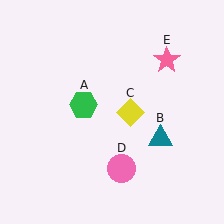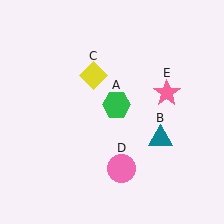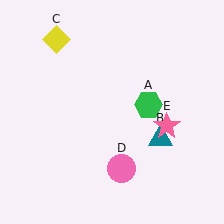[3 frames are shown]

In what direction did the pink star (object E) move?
The pink star (object E) moved down.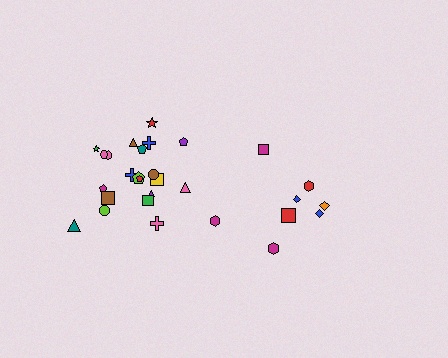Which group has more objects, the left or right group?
The left group.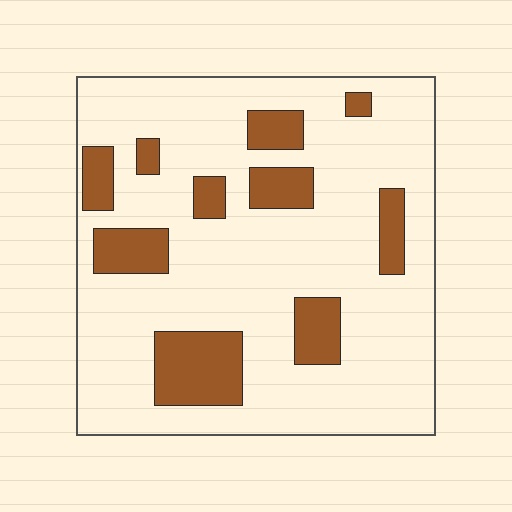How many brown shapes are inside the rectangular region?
10.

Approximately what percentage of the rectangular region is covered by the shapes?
Approximately 20%.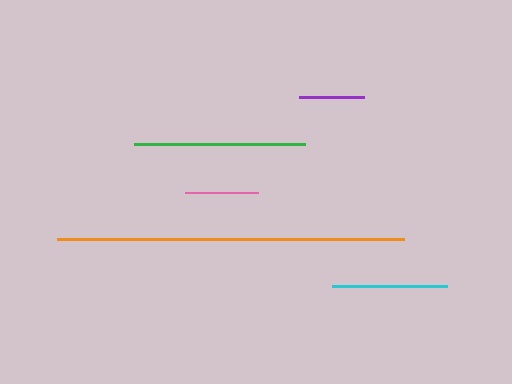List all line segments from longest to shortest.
From longest to shortest: orange, green, cyan, pink, purple.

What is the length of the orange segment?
The orange segment is approximately 348 pixels long.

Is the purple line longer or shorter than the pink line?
The pink line is longer than the purple line.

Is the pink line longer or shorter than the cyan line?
The cyan line is longer than the pink line.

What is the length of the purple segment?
The purple segment is approximately 65 pixels long.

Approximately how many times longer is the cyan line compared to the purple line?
The cyan line is approximately 1.8 times the length of the purple line.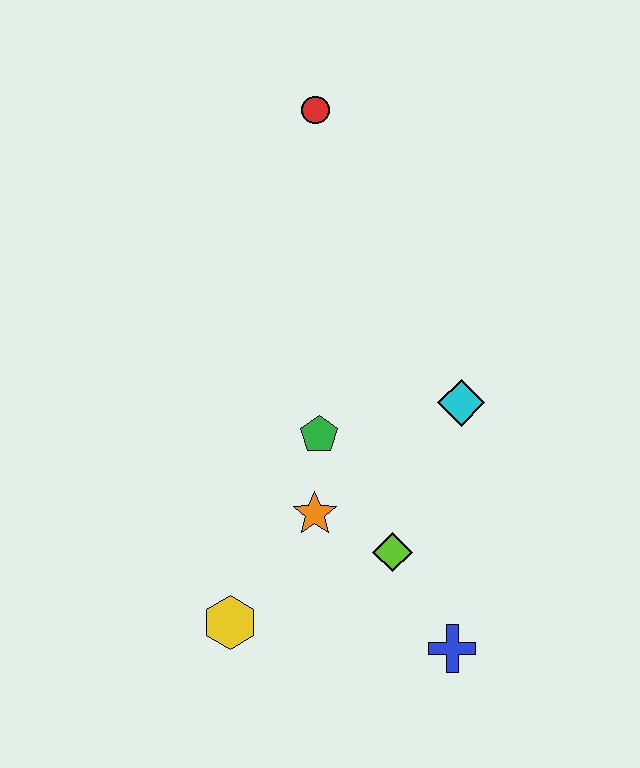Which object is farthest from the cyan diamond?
The red circle is farthest from the cyan diamond.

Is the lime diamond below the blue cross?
No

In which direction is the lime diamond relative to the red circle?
The lime diamond is below the red circle.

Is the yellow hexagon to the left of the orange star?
Yes